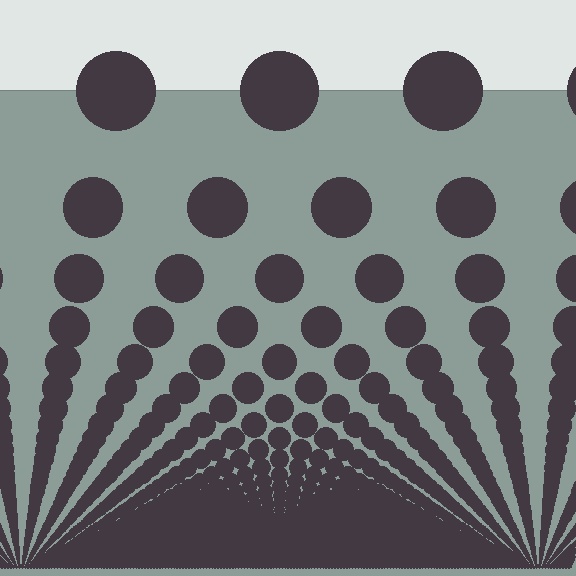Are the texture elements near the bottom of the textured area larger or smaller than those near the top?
Smaller. The gradient is inverted — elements near the bottom are smaller and denser.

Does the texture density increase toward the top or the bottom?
Density increases toward the bottom.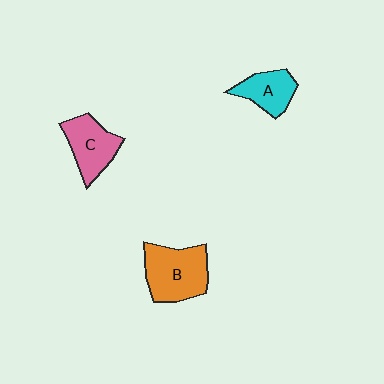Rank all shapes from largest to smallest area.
From largest to smallest: B (orange), C (pink), A (cyan).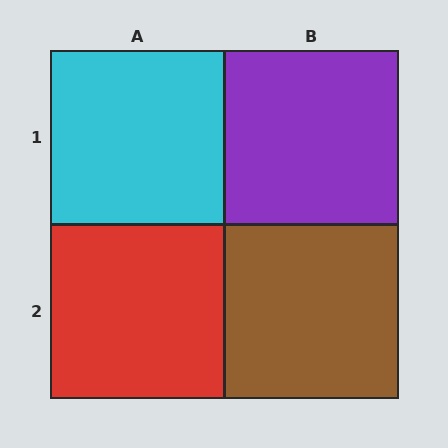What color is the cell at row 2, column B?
Brown.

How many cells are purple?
1 cell is purple.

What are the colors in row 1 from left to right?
Cyan, purple.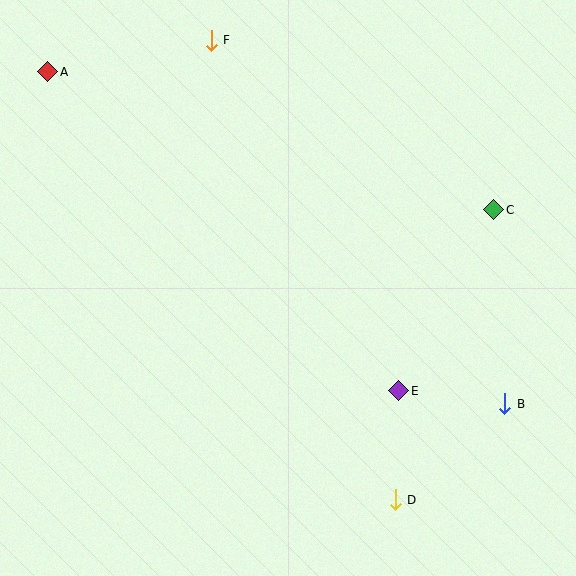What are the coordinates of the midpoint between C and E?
The midpoint between C and E is at (446, 300).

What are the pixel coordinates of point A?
Point A is at (48, 72).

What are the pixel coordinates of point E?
Point E is at (399, 391).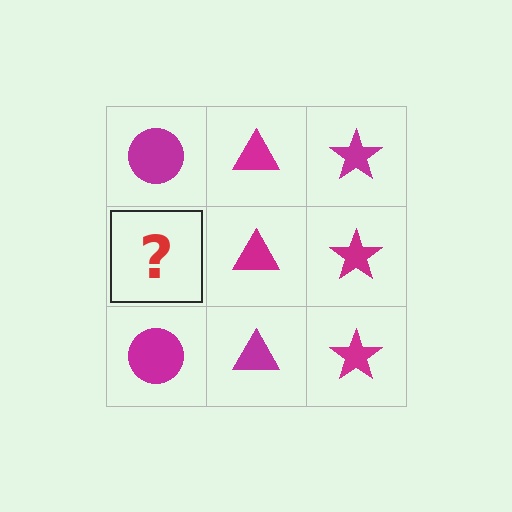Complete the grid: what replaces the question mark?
The question mark should be replaced with a magenta circle.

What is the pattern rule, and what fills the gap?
The rule is that each column has a consistent shape. The gap should be filled with a magenta circle.